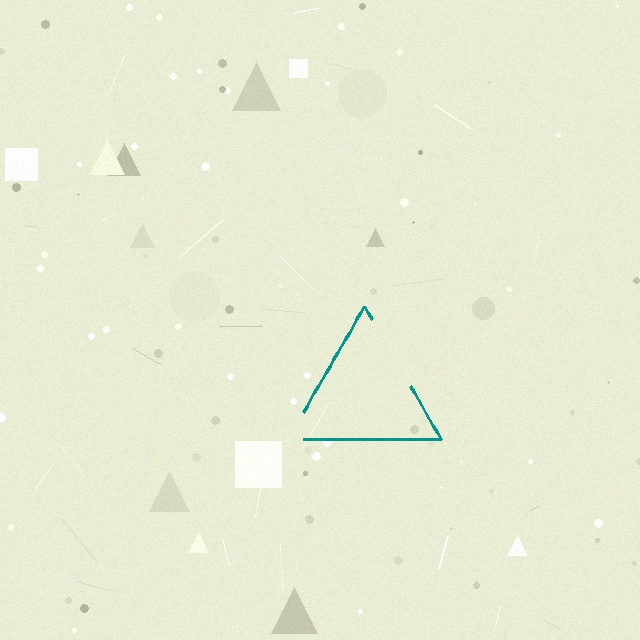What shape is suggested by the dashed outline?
The dashed outline suggests a triangle.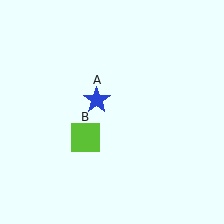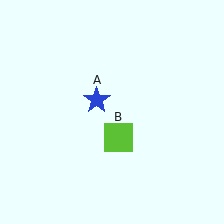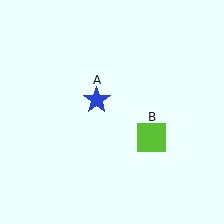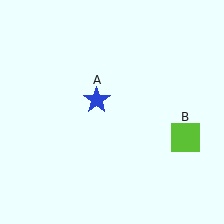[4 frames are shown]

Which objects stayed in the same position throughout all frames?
Blue star (object A) remained stationary.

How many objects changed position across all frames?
1 object changed position: lime square (object B).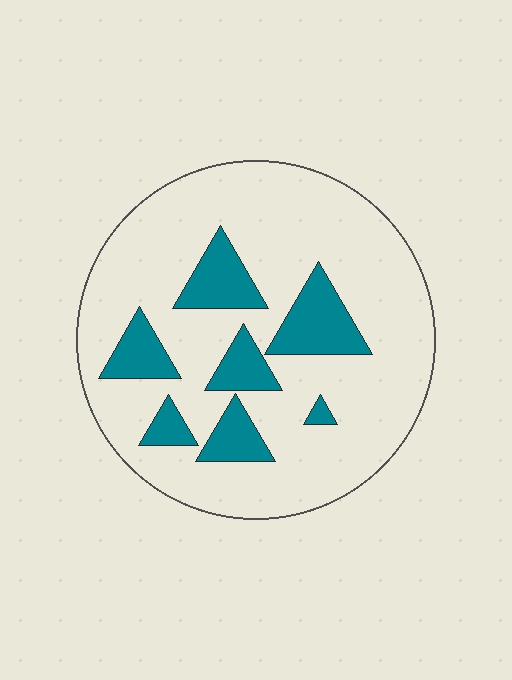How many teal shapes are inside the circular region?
7.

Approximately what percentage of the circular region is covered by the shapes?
Approximately 20%.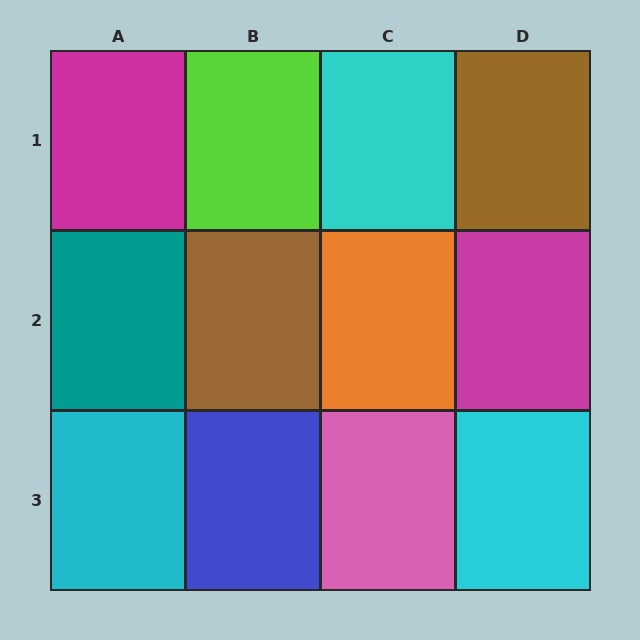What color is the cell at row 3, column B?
Blue.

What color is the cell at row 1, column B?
Lime.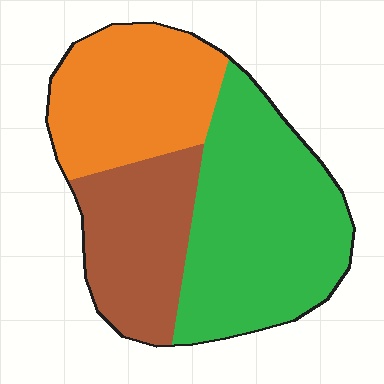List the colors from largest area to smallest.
From largest to smallest: green, orange, brown.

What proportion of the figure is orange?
Orange covers 30% of the figure.